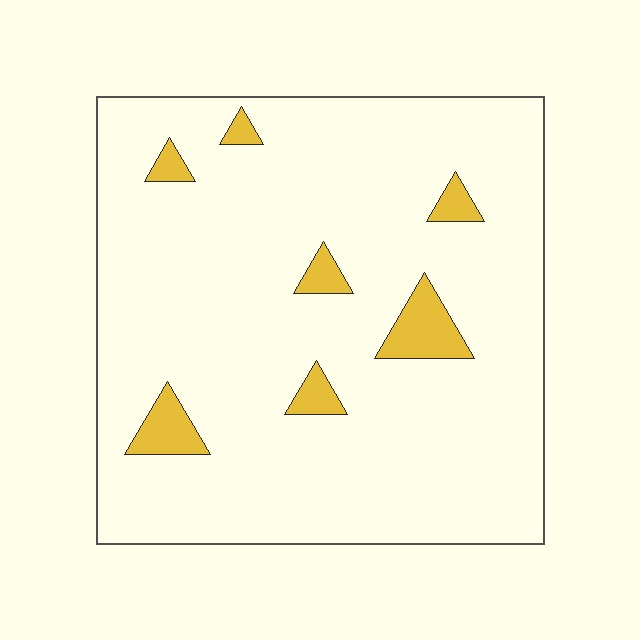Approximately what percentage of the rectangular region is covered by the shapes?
Approximately 5%.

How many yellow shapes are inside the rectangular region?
7.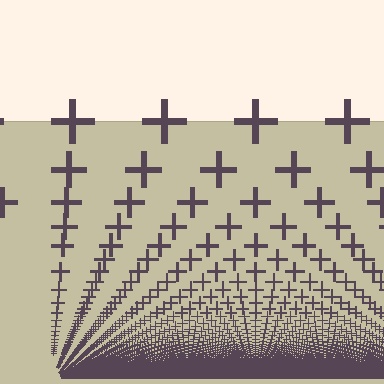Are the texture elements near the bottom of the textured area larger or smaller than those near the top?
Smaller. The gradient is inverted — elements near the bottom are smaller and denser.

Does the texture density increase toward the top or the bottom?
Density increases toward the bottom.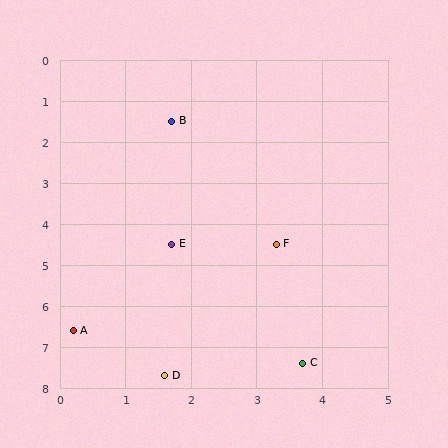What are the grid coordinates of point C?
Point C is at approximately (3.7, 7.4).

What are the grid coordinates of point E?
Point E is at approximately (1.7, 4.5).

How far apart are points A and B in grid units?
Points A and B are about 5.3 grid units apart.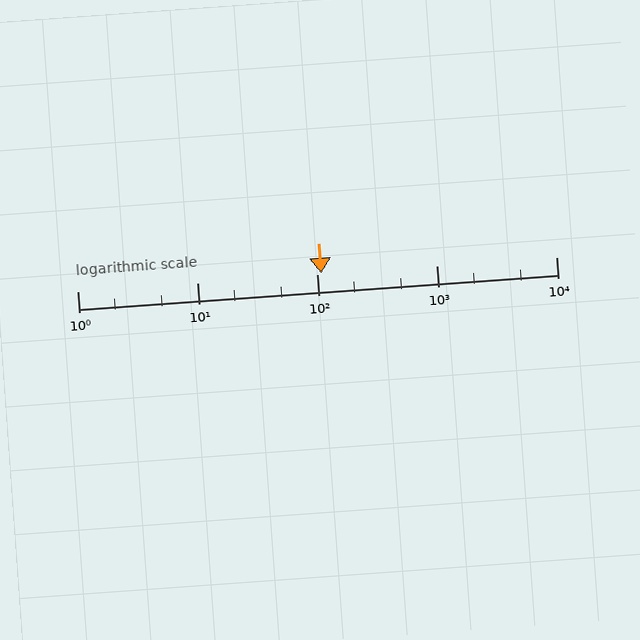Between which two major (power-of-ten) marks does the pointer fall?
The pointer is between 100 and 1000.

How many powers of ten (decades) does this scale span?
The scale spans 4 decades, from 1 to 10000.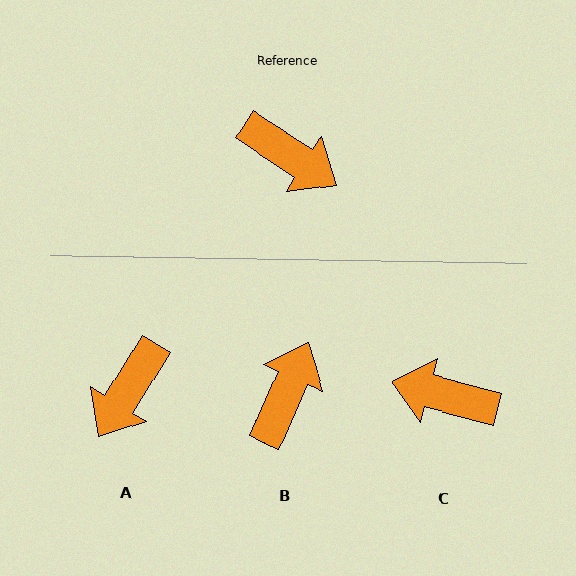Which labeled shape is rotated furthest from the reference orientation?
C, about 161 degrees away.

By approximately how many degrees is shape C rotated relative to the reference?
Approximately 161 degrees clockwise.